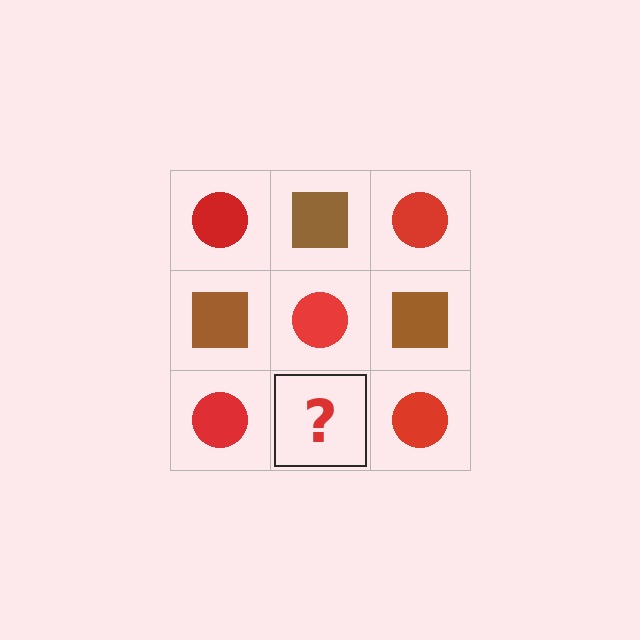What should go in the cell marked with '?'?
The missing cell should contain a brown square.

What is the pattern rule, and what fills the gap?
The rule is that it alternates red circle and brown square in a checkerboard pattern. The gap should be filled with a brown square.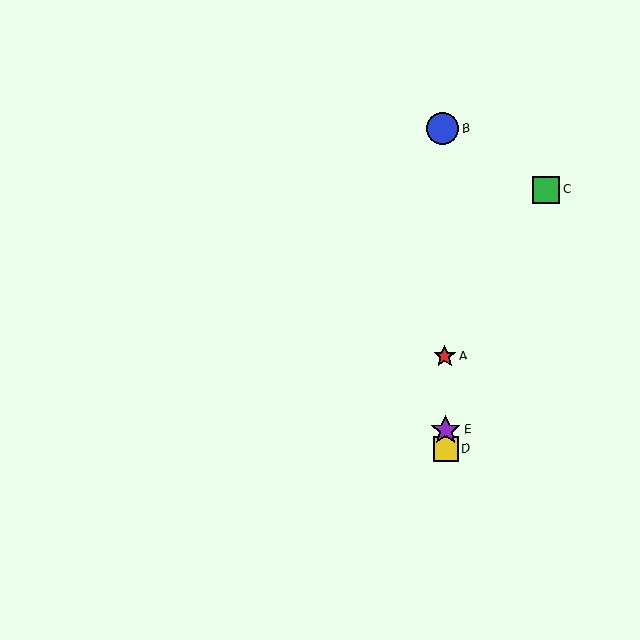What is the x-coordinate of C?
Object C is at x≈546.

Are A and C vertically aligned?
No, A is at x≈445 and C is at x≈546.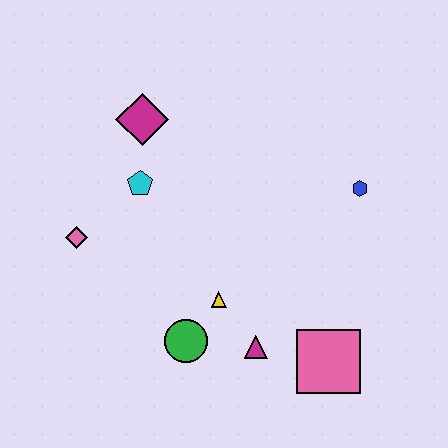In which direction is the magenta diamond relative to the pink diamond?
The magenta diamond is above the pink diamond.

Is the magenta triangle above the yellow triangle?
No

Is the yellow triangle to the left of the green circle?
No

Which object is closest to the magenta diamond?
The cyan pentagon is closest to the magenta diamond.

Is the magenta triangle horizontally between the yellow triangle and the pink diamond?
No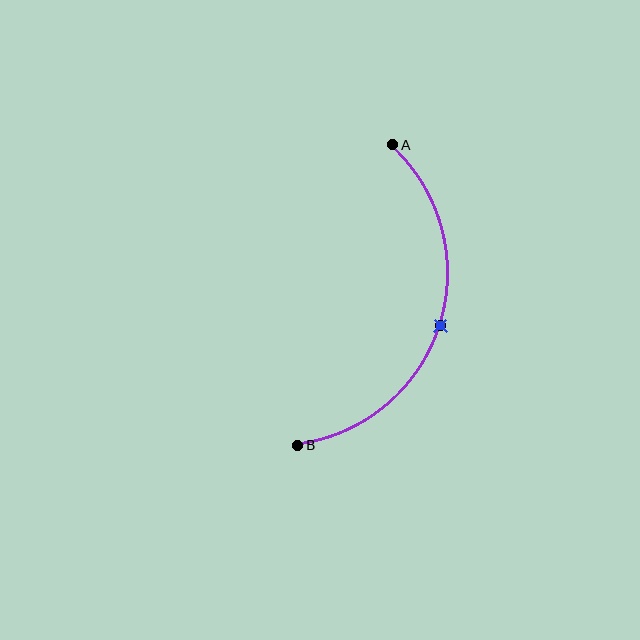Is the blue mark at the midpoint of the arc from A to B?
Yes. The blue mark lies on the arc at equal arc-length from both A and B — it is the arc midpoint.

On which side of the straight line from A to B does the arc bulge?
The arc bulges to the right of the straight line connecting A and B.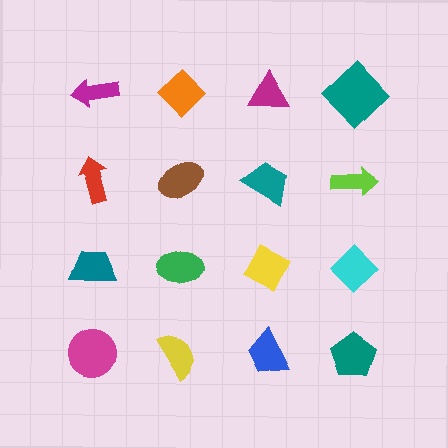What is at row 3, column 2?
A green ellipse.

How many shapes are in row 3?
4 shapes.